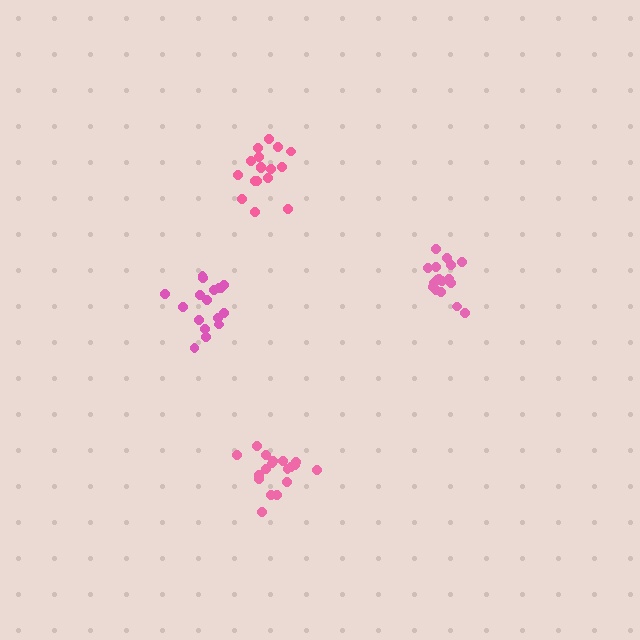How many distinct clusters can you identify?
There are 4 distinct clusters.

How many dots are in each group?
Group 1: 18 dots, Group 2: 17 dots, Group 3: 20 dots, Group 4: 17 dots (72 total).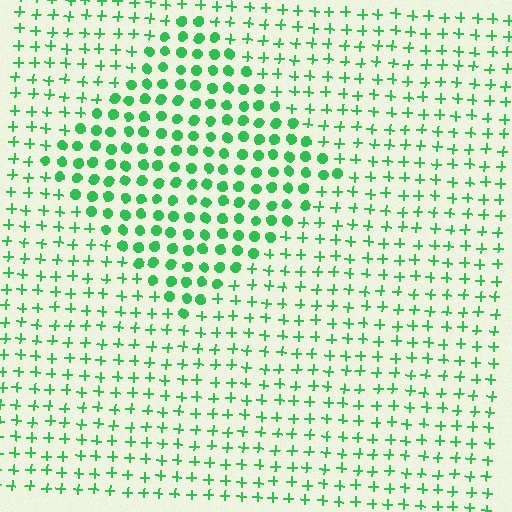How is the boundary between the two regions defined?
The boundary is defined by a change in element shape: circles inside vs. plus signs outside. All elements share the same color and spacing.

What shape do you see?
I see a diamond.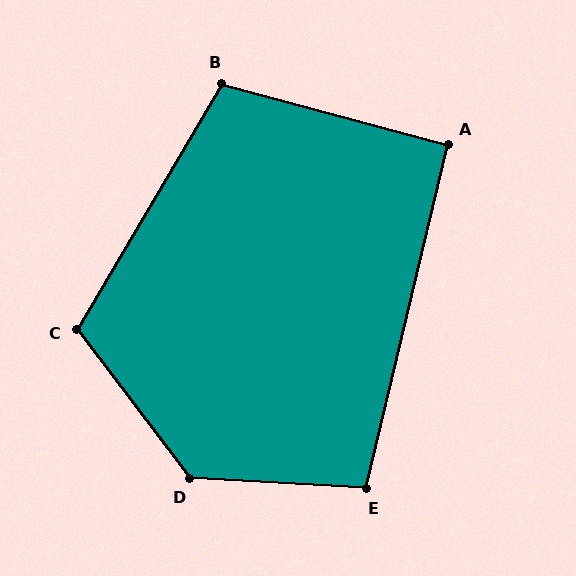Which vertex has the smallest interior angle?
A, at approximately 92 degrees.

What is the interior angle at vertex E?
Approximately 100 degrees (obtuse).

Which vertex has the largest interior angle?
D, at approximately 130 degrees.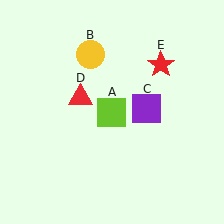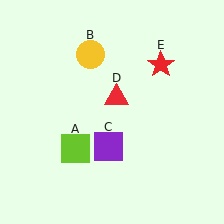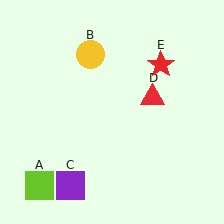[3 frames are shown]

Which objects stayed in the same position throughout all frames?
Yellow circle (object B) and red star (object E) remained stationary.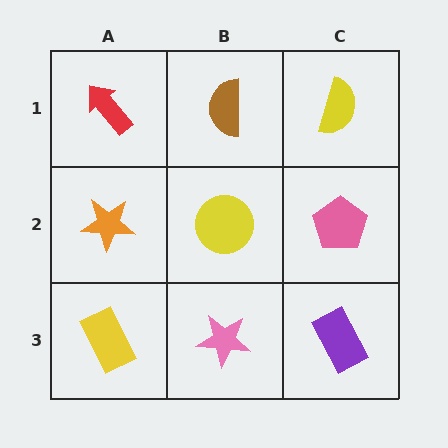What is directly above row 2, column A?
A red arrow.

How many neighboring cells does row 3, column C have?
2.